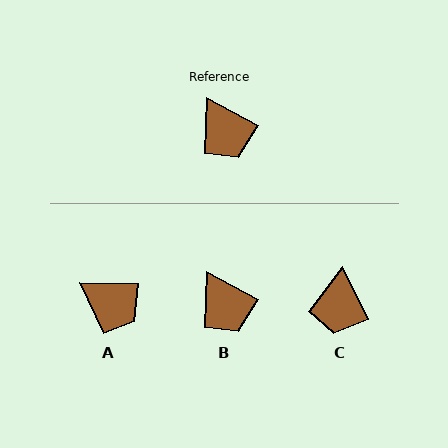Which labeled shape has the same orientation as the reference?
B.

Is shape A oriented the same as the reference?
No, it is off by about 27 degrees.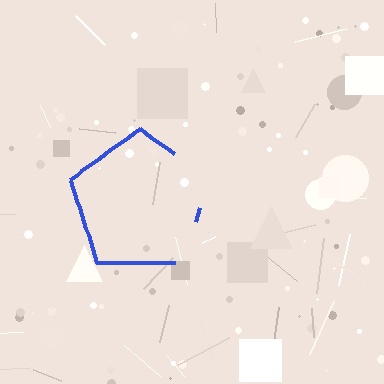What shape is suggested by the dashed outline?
The dashed outline suggests a pentagon.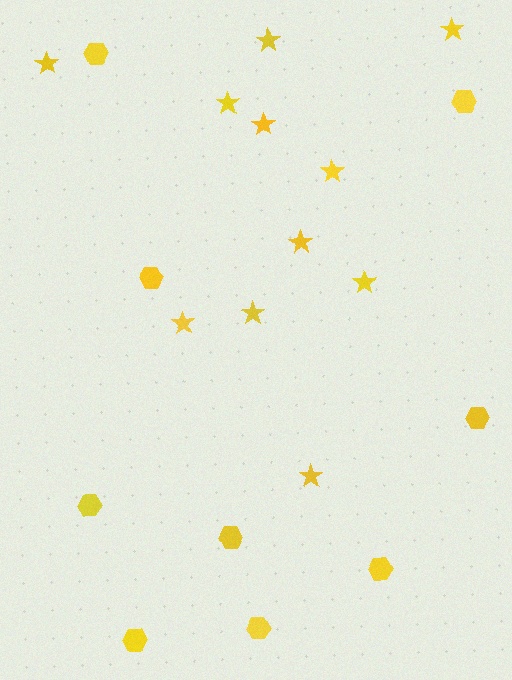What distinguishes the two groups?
There are 2 groups: one group of hexagons (9) and one group of stars (11).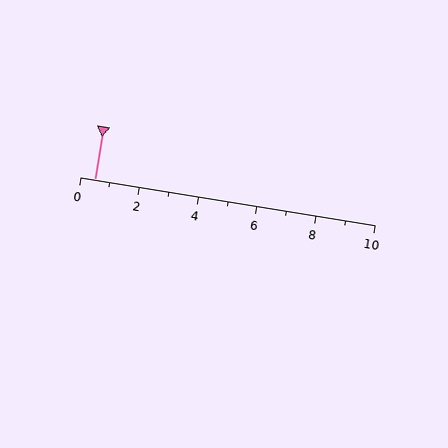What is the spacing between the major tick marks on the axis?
The major ticks are spaced 2 apart.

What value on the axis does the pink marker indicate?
The marker indicates approximately 0.5.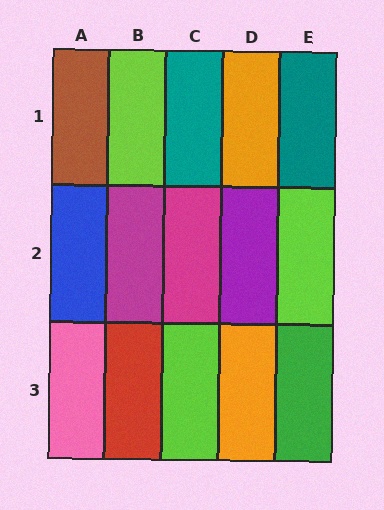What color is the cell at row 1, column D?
Orange.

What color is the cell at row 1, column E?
Teal.